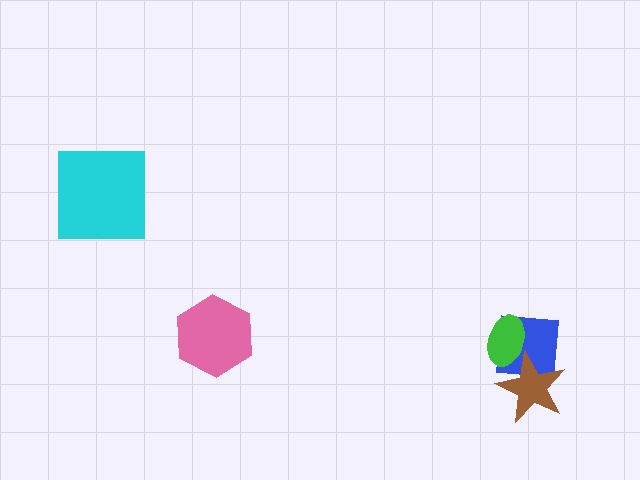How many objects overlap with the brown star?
2 objects overlap with the brown star.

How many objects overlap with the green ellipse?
2 objects overlap with the green ellipse.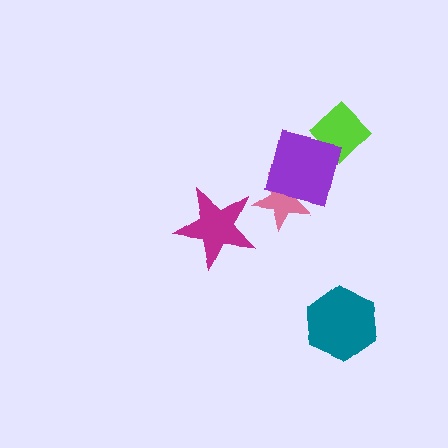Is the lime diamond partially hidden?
Yes, it is partially covered by another shape.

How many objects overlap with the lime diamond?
1 object overlaps with the lime diamond.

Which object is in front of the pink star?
The purple square is in front of the pink star.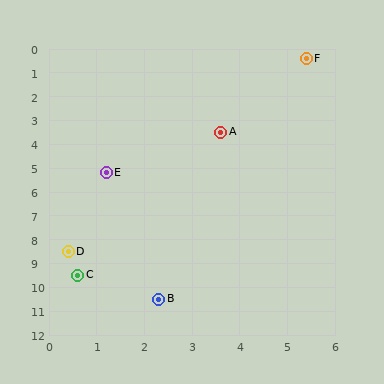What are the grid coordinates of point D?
Point D is at approximately (0.4, 8.5).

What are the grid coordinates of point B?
Point B is at approximately (2.3, 10.5).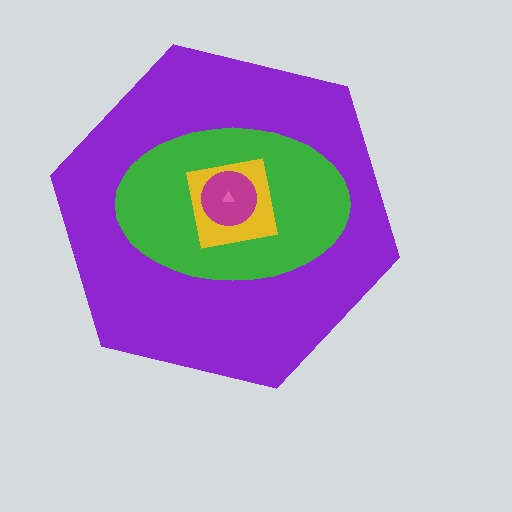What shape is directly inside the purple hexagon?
The green ellipse.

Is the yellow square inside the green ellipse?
Yes.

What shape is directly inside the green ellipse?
The yellow square.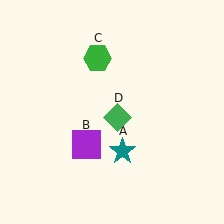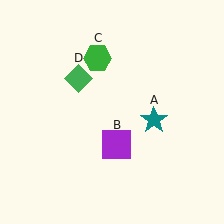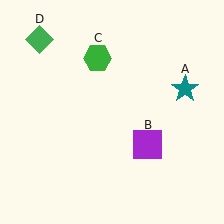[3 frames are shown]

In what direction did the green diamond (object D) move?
The green diamond (object D) moved up and to the left.